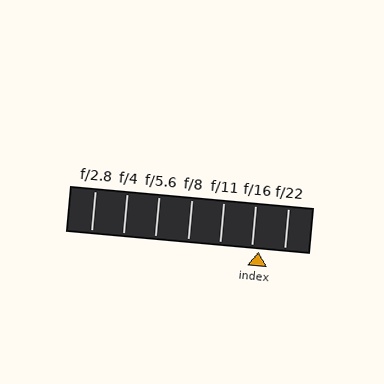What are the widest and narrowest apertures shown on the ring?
The widest aperture shown is f/2.8 and the narrowest is f/22.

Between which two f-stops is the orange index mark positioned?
The index mark is between f/16 and f/22.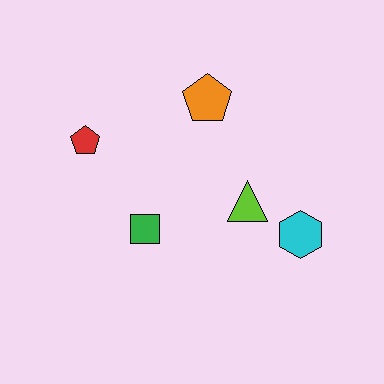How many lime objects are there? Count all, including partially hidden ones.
There is 1 lime object.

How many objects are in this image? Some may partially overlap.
There are 5 objects.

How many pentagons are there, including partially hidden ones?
There are 2 pentagons.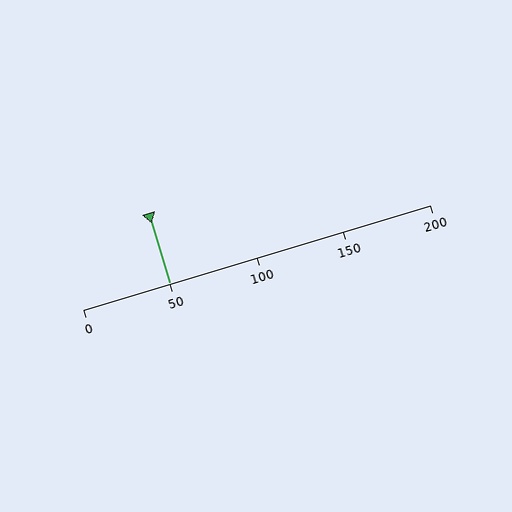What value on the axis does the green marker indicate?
The marker indicates approximately 50.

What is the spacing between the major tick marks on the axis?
The major ticks are spaced 50 apart.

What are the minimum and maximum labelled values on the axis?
The axis runs from 0 to 200.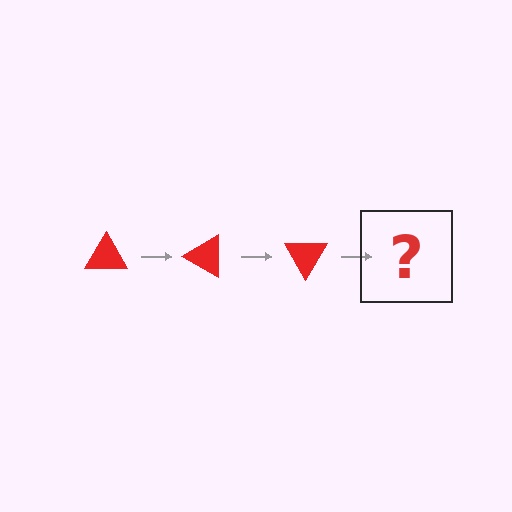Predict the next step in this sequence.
The next step is a red triangle rotated 90 degrees.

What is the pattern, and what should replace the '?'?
The pattern is that the triangle rotates 30 degrees each step. The '?' should be a red triangle rotated 90 degrees.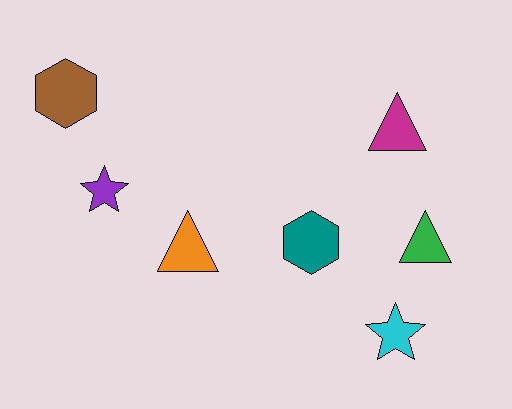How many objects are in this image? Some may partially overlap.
There are 7 objects.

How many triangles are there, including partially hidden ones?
There are 3 triangles.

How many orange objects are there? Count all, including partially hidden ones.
There is 1 orange object.